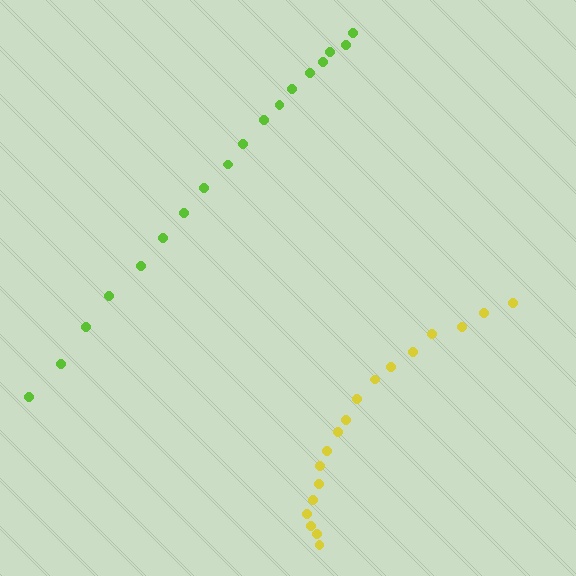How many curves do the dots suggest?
There are 2 distinct paths.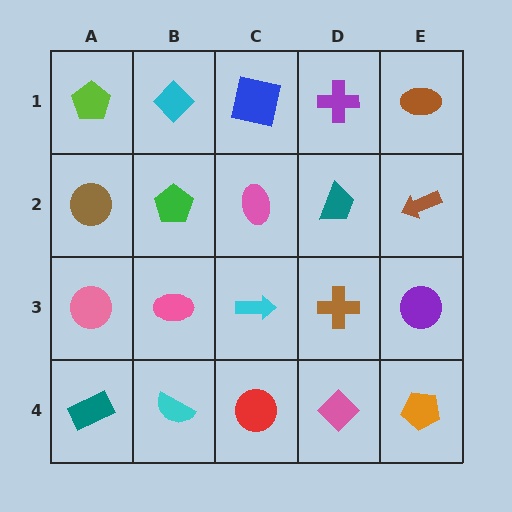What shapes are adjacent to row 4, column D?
A brown cross (row 3, column D), a red circle (row 4, column C), an orange pentagon (row 4, column E).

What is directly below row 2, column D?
A brown cross.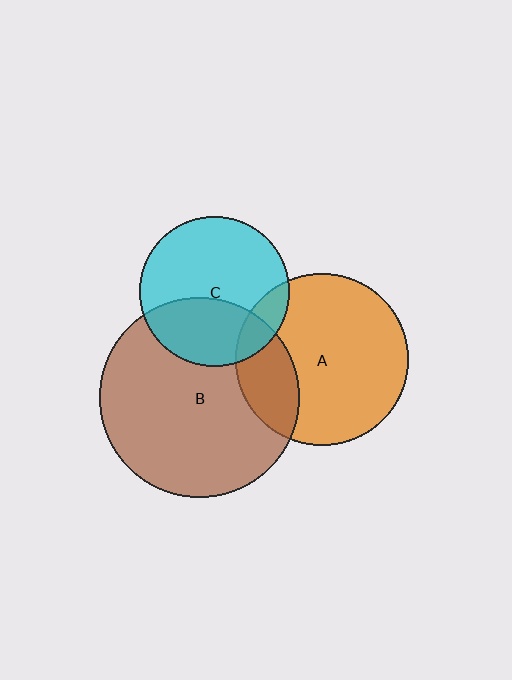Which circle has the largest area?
Circle B (brown).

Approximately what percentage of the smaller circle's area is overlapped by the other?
Approximately 25%.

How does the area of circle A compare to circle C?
Approximately 1.3 times.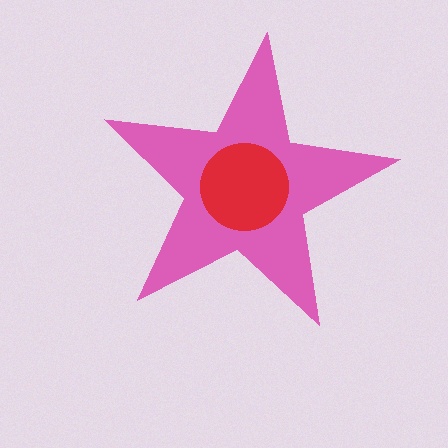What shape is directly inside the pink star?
The red circle.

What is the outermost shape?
The pink star.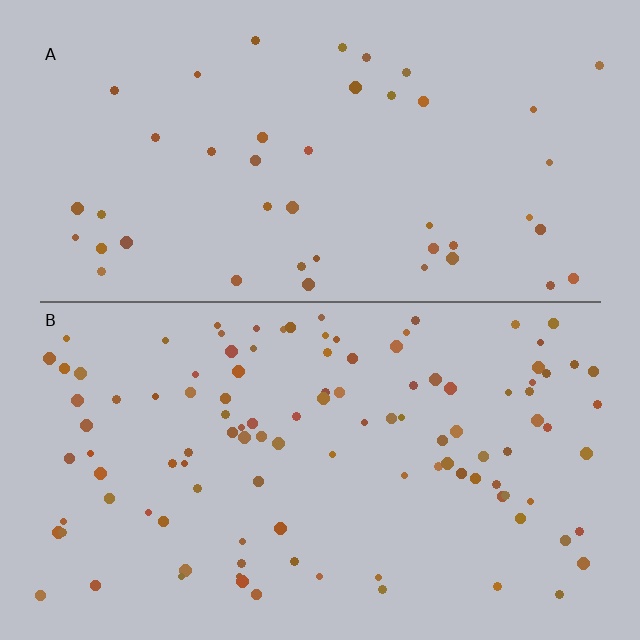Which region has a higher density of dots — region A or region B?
B (the bottom).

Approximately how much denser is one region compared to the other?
Approximately 2.5× — region B over region A.